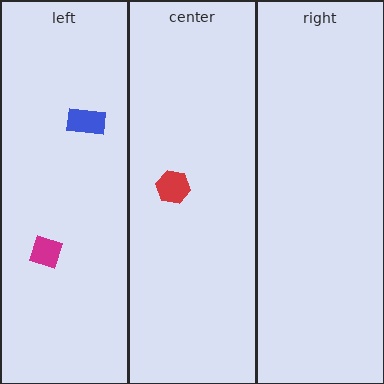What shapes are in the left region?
The blue rectangle, the magenta diamond.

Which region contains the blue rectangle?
The left region.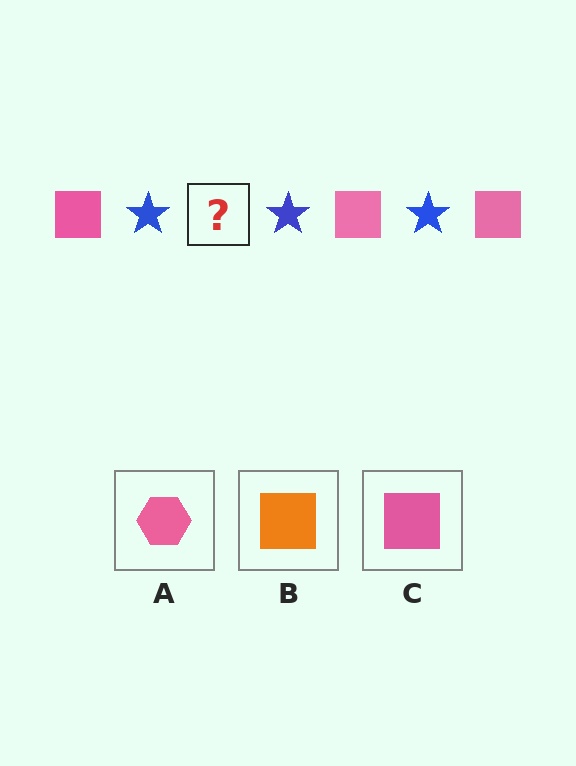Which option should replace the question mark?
Option C.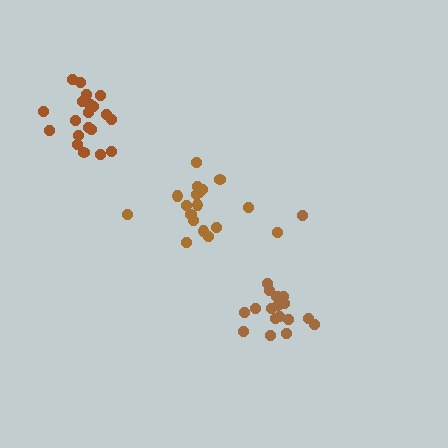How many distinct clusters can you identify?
There are 3 distinct clusters.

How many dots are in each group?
Group 1: 20 dots, Group 2: 19 dots, Group 3: 18 dots (57 total).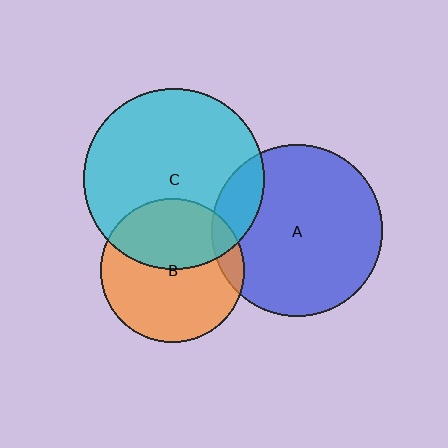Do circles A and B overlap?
Yes.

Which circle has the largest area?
Circle C (cyan).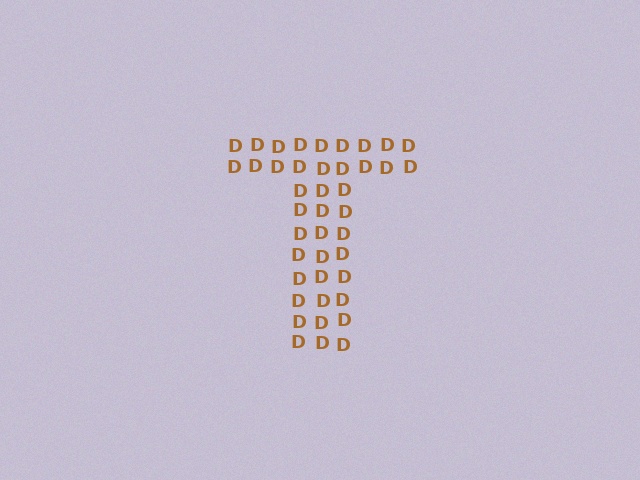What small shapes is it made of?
It is made of small letter D's.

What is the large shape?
The large shape is the letter T.